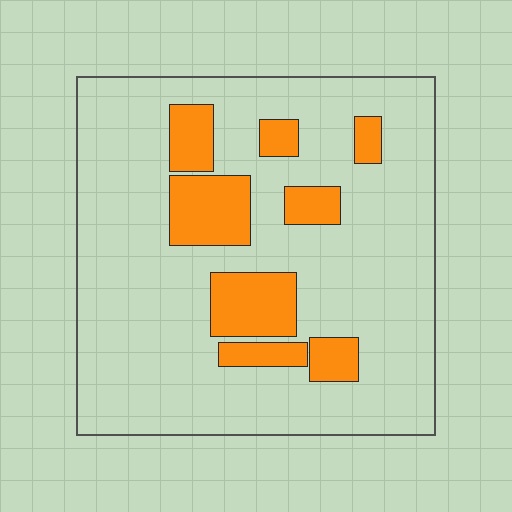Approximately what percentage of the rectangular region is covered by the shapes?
Approximately 20%.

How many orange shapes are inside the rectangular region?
8.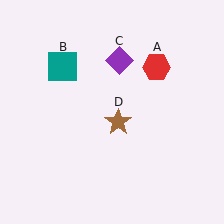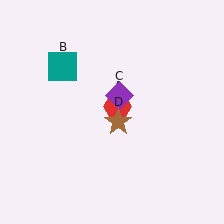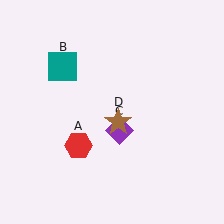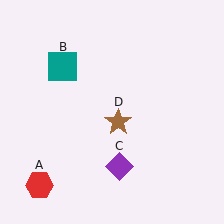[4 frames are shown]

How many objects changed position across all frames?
2 objects changed position: red hexagon (object A), purple diamond (object C).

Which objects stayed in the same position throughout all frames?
Teal square (object B) and brown star (object D) remained stationary.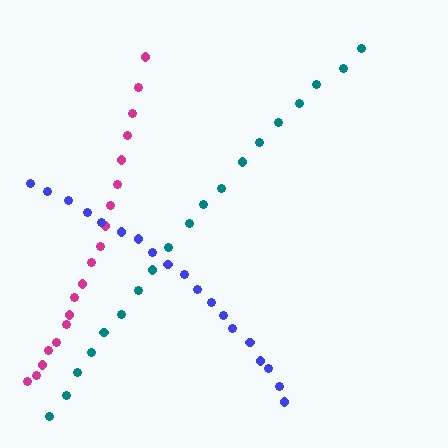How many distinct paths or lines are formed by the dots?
There are 3 distinct paths.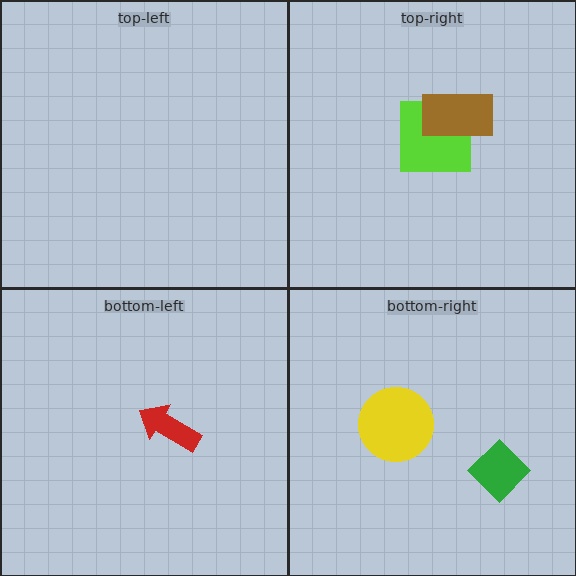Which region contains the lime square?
The top-right region.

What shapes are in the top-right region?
The lime square, the brown rectangle.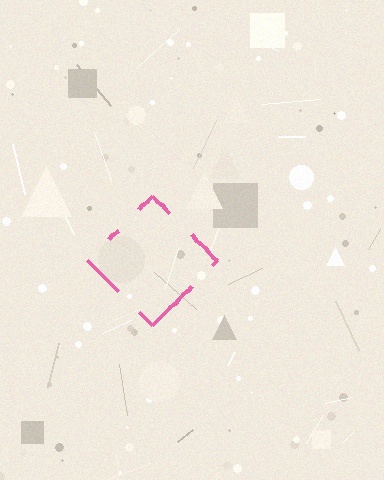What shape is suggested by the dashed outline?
The dashed outline suggests a diamond.